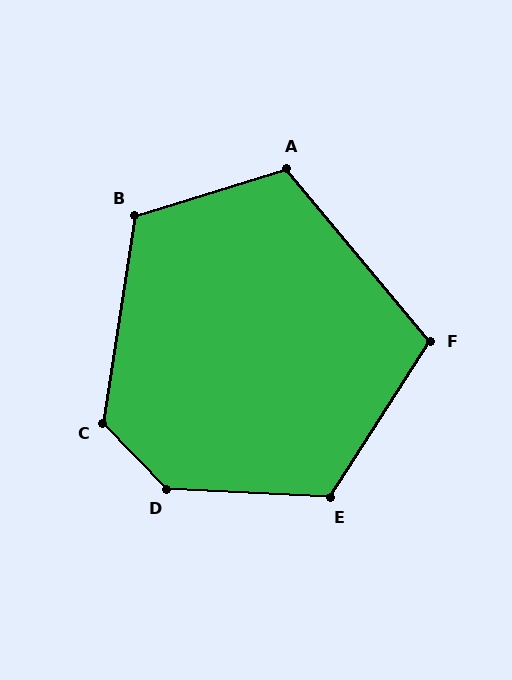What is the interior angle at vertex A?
Approximately 113 degrees (obtuse).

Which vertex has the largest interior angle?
D, at approximately 137 degrees.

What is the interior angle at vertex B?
Approximately 116 degrees (obtuse).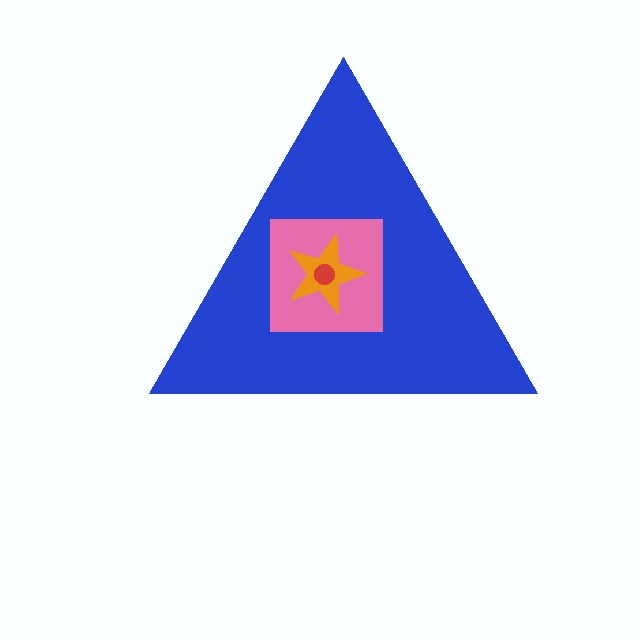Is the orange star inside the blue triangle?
Yes.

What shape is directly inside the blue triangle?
The pink square.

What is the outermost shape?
The blue triangle.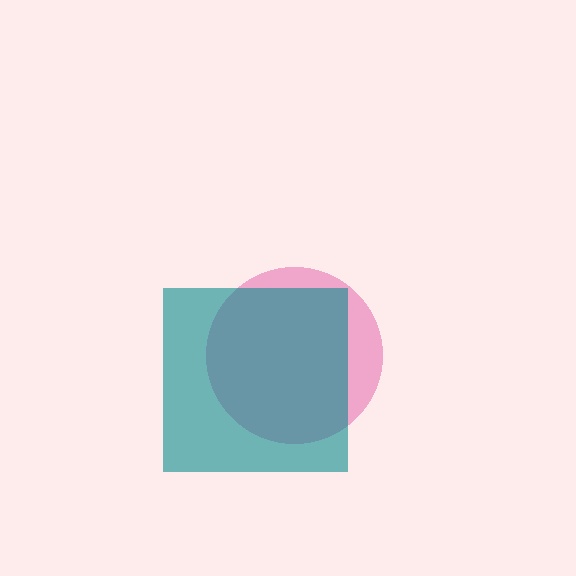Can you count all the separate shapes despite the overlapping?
Yes, there are 2 separate shapes.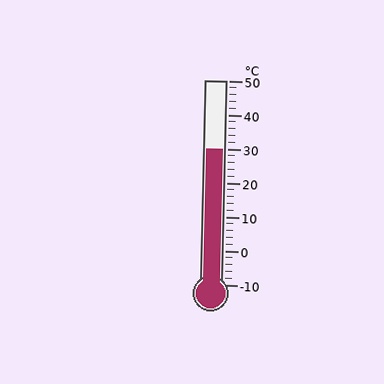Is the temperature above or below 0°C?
The temperature is above 0°C.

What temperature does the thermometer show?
The thermometer shows approximately 30°C.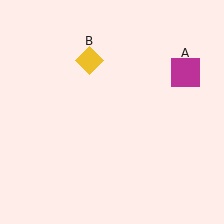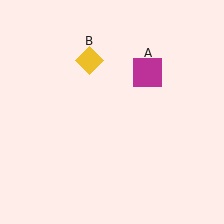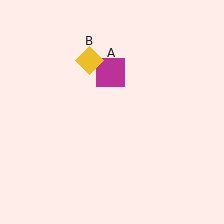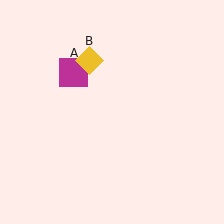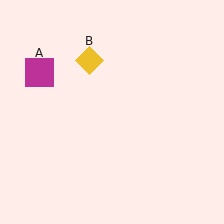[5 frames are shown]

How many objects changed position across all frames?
1 object changed position: magenta square (object A).